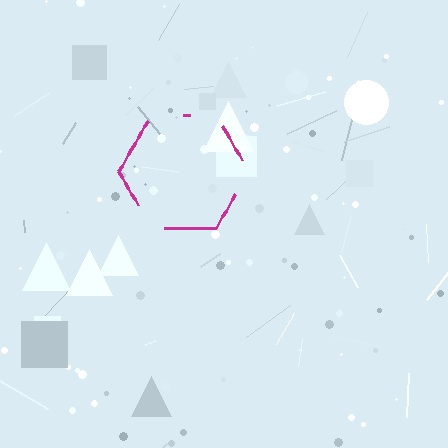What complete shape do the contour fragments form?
The contour fragments form a hexagon.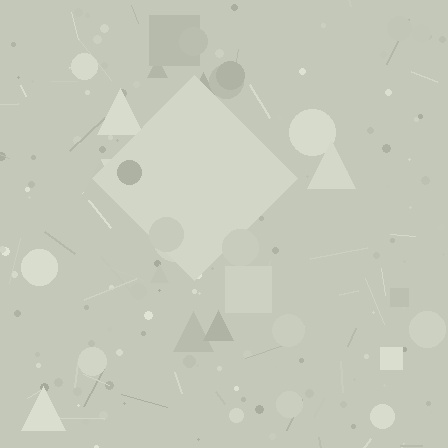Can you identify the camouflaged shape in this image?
The camouflaged shape is a diamond.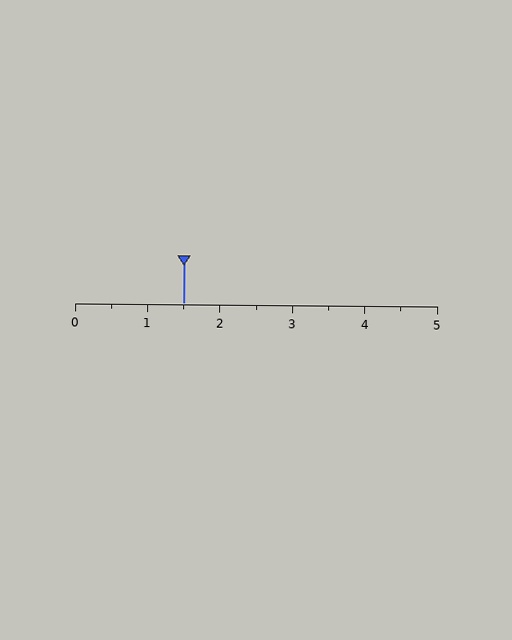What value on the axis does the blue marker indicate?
The marker indicates approximately 1.5.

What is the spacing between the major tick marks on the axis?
The major ticks are spaced 1 apart.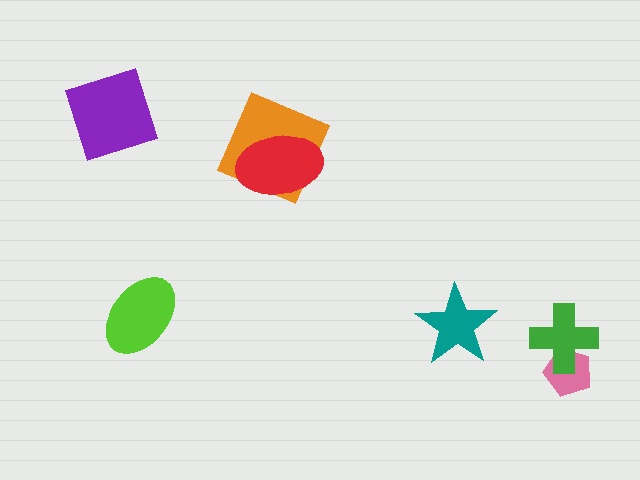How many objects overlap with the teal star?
0 objects overlap with the teal star.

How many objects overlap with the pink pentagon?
1 object overlaps with the pink pentagon.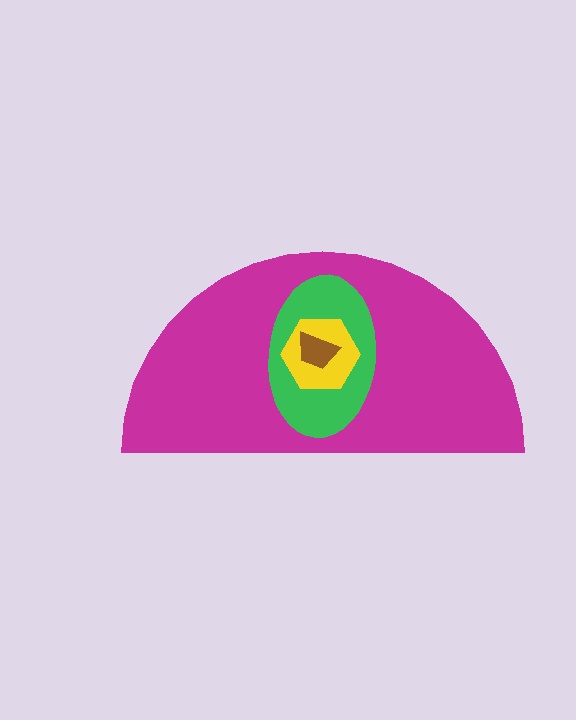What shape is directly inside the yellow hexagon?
The brown trapezoid.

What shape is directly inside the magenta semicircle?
The green ellipse.